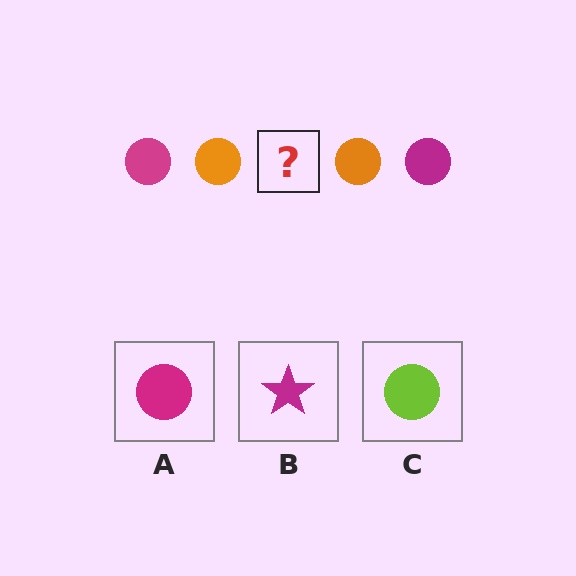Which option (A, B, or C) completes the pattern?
A.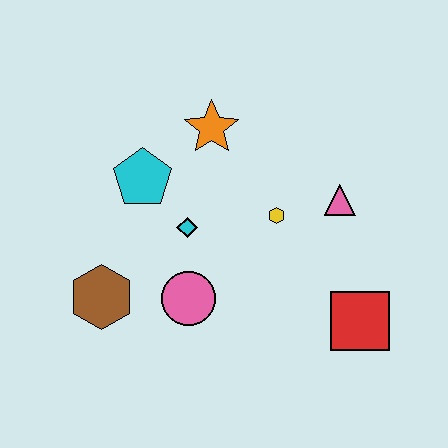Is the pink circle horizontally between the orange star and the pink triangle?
No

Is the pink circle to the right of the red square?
No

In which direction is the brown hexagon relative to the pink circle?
The brown hexagon is to the left of the pink circle.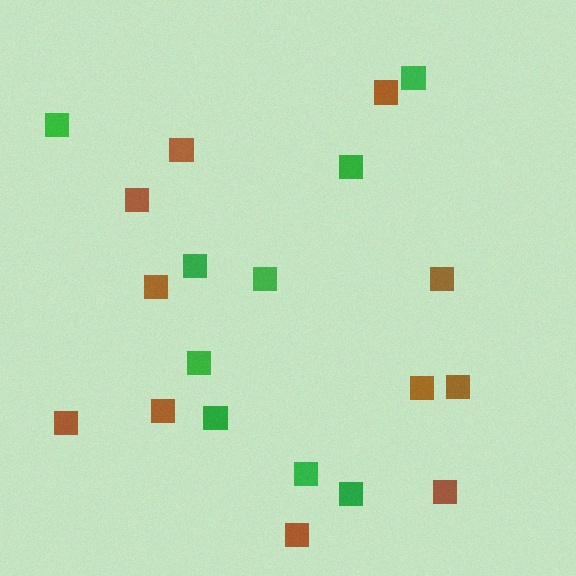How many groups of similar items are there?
There are 2 groups: one group of green squares (9) and one group of brown squares (11).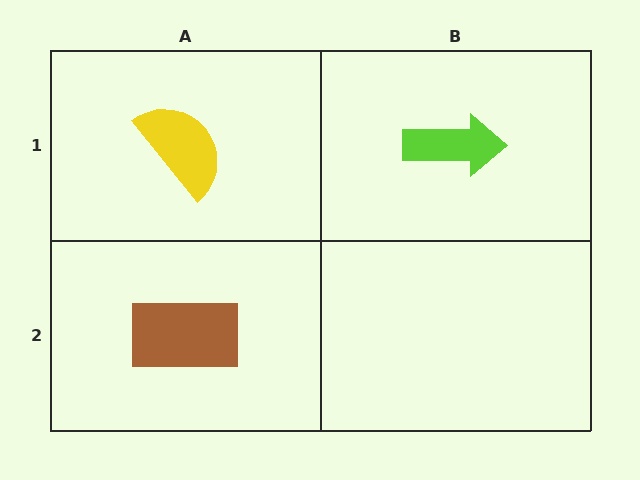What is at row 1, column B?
A lime arrow.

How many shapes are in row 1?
2 shapes.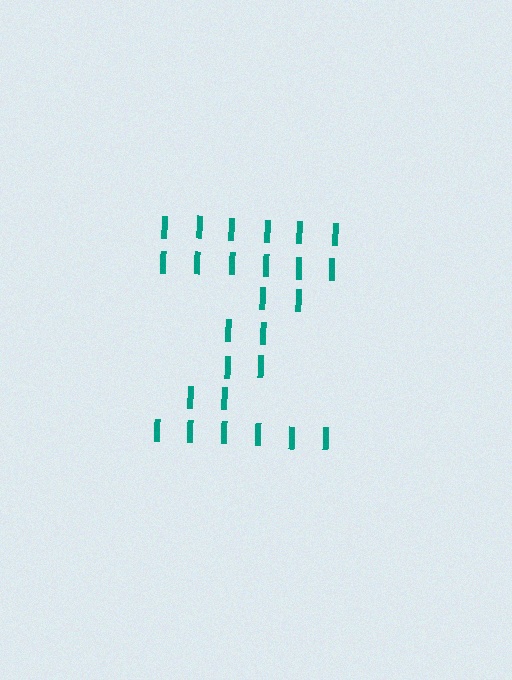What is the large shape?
The large shape is the letter Z.